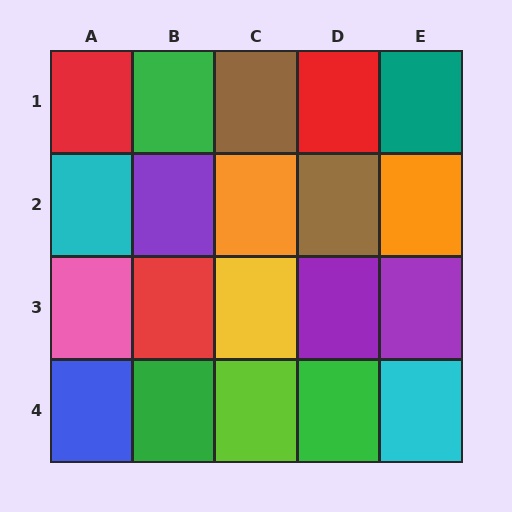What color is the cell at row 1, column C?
Brown.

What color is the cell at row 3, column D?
Purple.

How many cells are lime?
1 cell is lime.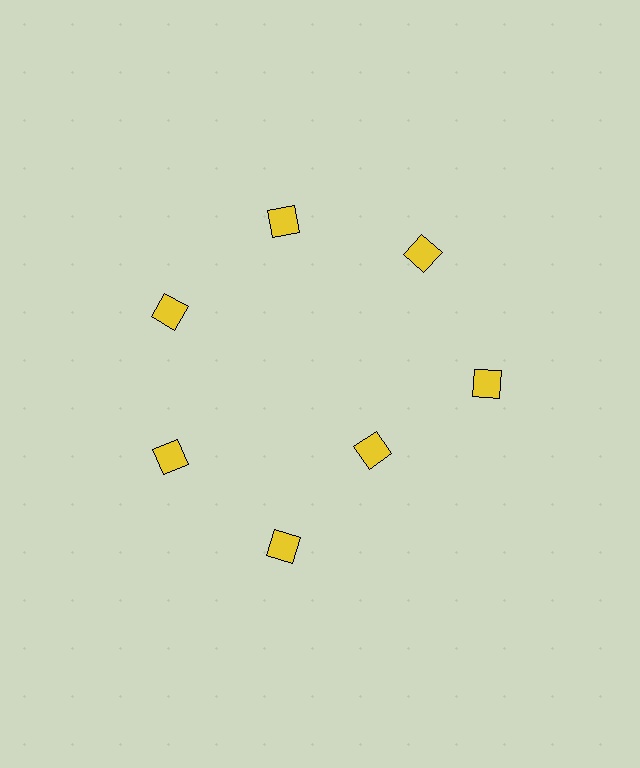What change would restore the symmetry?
The symmetry would be restored by moving it outward, back onto the ring so that all 7 diamonds sit at equal angles and equal distance from the center.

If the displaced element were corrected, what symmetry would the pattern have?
It would have 7-fold rotational symmetry — the pattern would map onto itself every 51 degrees.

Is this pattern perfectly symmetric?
No. The 7 yellow diamonds are arranged in a ring, but one element near the 5 o'clock position is pulled inward toward the center, breaking the 7-fold rotational symmetry.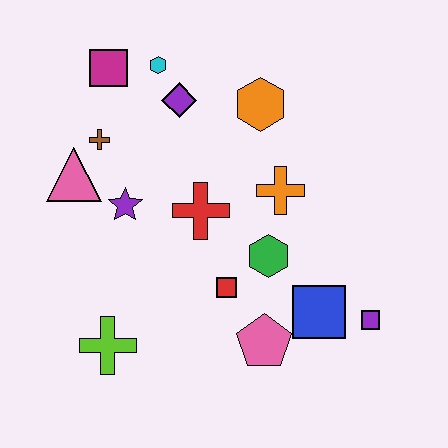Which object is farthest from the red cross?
The purple square is farthest from the red cross.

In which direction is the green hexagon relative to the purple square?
The green hexagon is to the left of the purple square.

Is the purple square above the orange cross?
No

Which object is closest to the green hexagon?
The red square is closest to the green hexagon.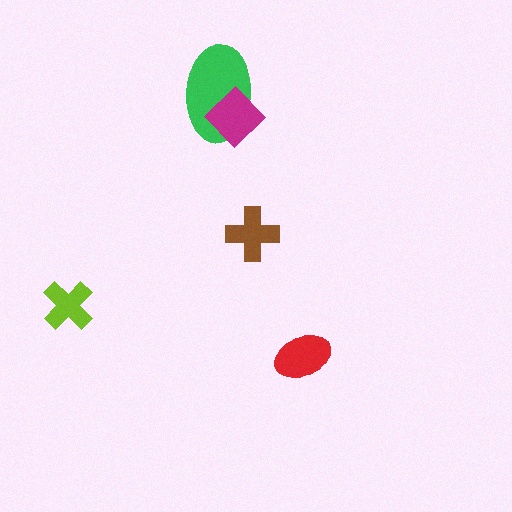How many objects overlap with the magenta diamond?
1 object overlaps with the magenta diamond.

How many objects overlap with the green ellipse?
1 object overlaps with the green ellipse.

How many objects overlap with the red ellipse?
0 objects overlap with the red ellipse.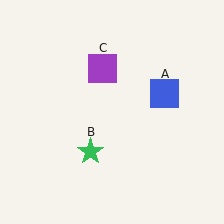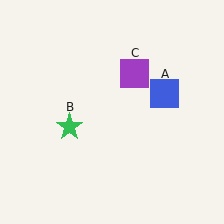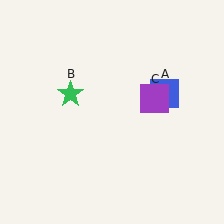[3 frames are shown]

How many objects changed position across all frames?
2 objects changed position: green star (object B), purple square (object C).